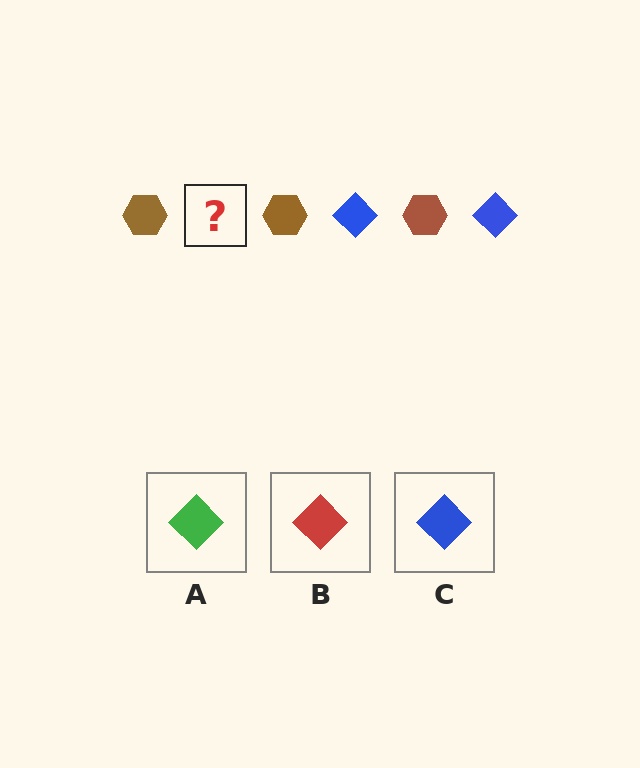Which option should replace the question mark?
Option C.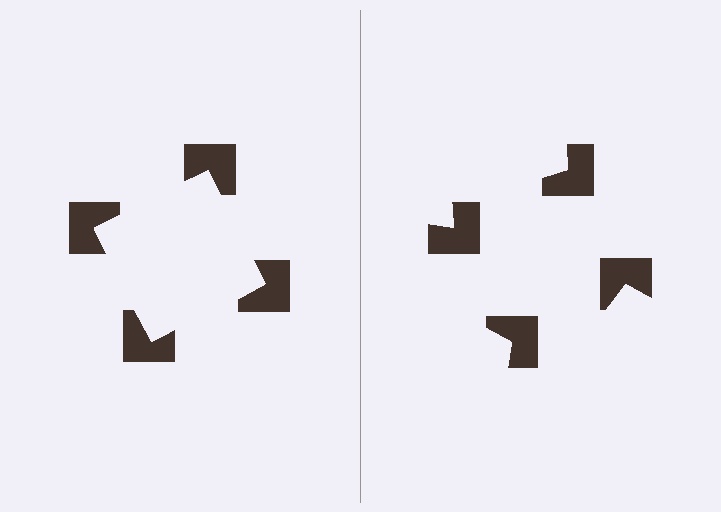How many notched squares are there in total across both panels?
8 — 4 on each side.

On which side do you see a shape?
An illusory square appears on the left side. On the right side the wedge cuts are rotated, so no coherent shape forms.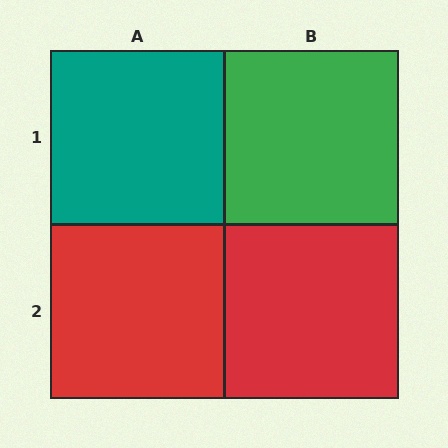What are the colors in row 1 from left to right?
Teal, green.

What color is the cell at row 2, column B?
Red.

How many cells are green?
1 cell is green.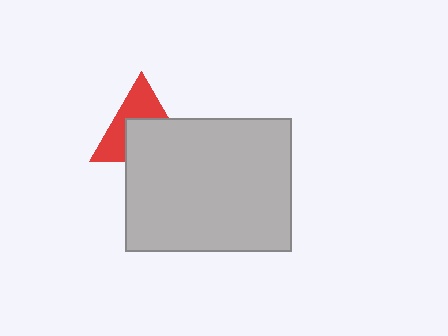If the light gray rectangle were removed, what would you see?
You would see the complete red triangle.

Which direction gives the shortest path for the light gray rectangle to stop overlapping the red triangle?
Moving down gives the shortest separation.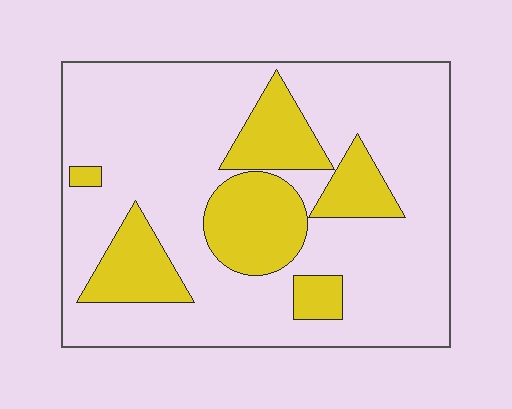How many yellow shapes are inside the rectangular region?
6.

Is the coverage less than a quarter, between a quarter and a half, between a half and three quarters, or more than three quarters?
Less than a quarter.